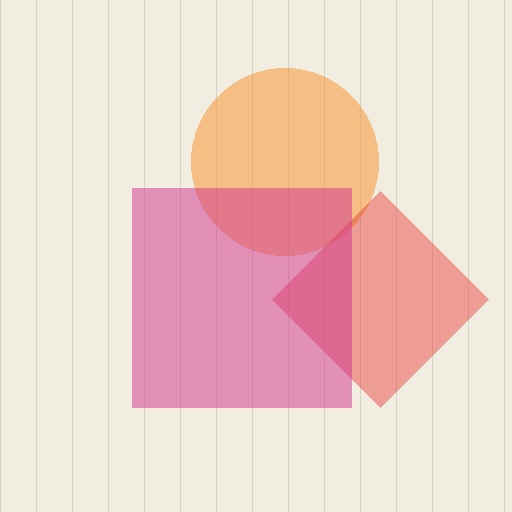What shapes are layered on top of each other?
The layered shapes are: an orange circle, a red diamond, a magenta square.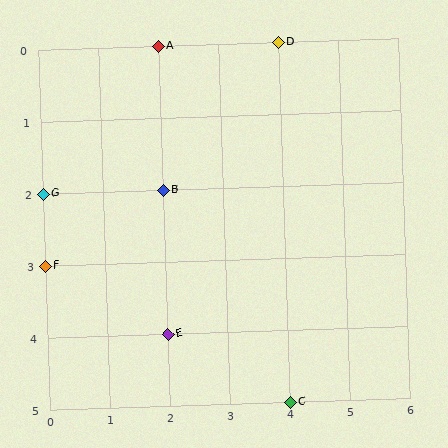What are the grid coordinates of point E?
Point E is at grid coordinates (2, 4).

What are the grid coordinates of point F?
Point F is at grid coordinates (0, 3).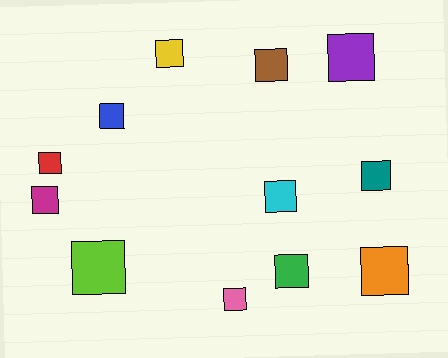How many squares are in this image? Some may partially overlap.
There are 12 squares.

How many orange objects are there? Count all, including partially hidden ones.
There is 1 orange object.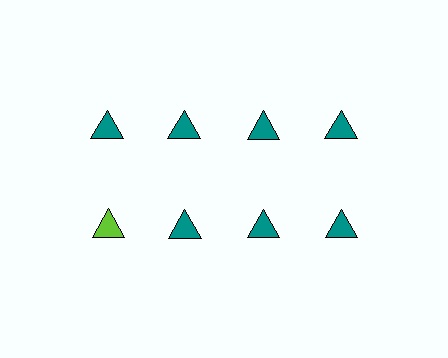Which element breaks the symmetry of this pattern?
The lime triangle in the second row, leftmost column breaks the symmetry. All other shapes are teal triangles.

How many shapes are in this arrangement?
There are 8 shapes arranged in a grid pattern.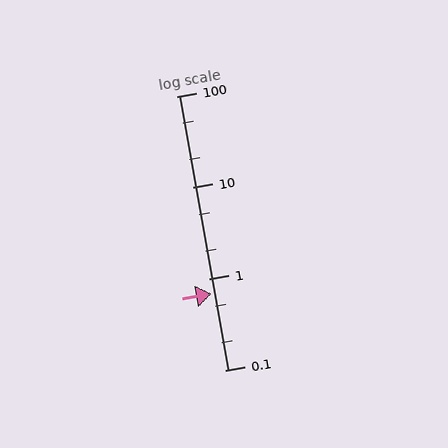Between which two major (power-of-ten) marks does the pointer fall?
The pointer is between 0.1 and 1.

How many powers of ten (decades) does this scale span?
The scale spans 3 decades, from 0.1 to 100.